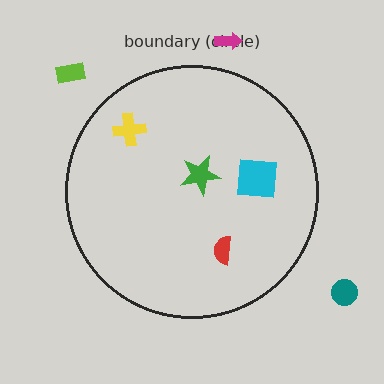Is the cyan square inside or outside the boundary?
Inside.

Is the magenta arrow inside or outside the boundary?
Outside.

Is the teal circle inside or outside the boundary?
Outside.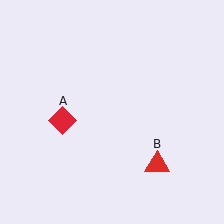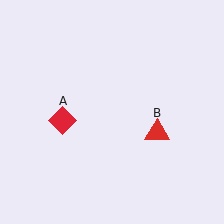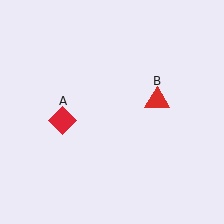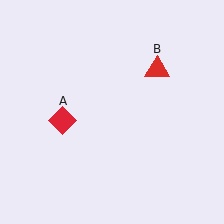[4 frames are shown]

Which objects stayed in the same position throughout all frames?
Red diamond (object A) remained stationary.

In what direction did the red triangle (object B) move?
The red triangle (object B) moved up.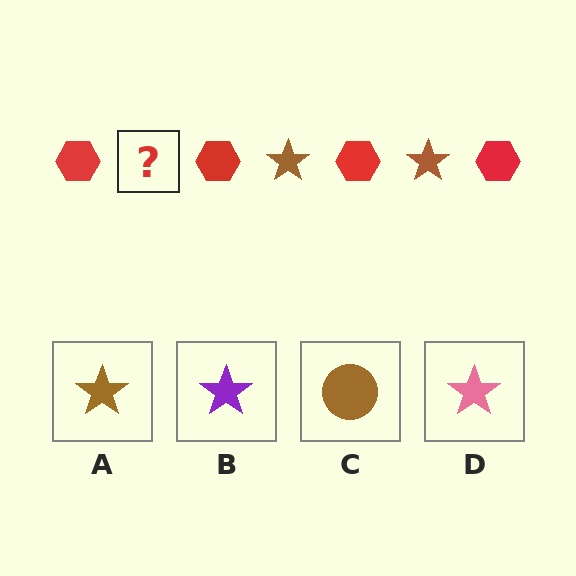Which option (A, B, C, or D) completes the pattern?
A.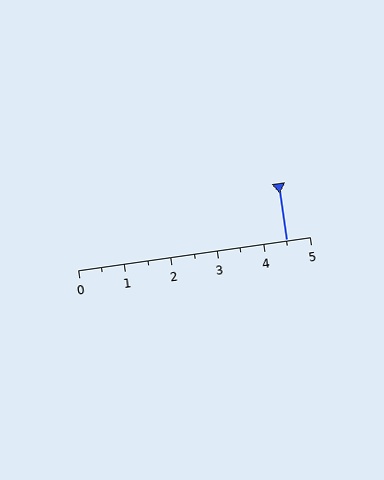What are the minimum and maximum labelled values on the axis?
The axis runs from 0 to 5.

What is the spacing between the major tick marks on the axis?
The major ticks are spaced 1 apart.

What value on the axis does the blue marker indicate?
The marker indicates approximately 4.5.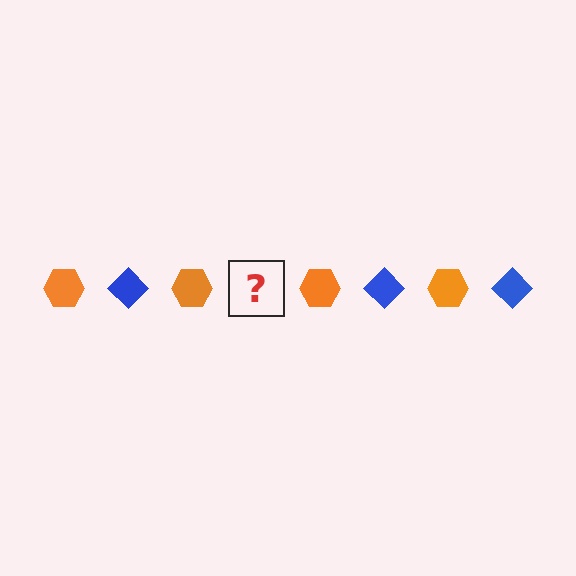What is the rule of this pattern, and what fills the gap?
The rule is that the pattern alternates between orange hexagon and blue diamond. The gap should be filled with a blue diamond.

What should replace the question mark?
The question mark should be replaced with a blue diamond.